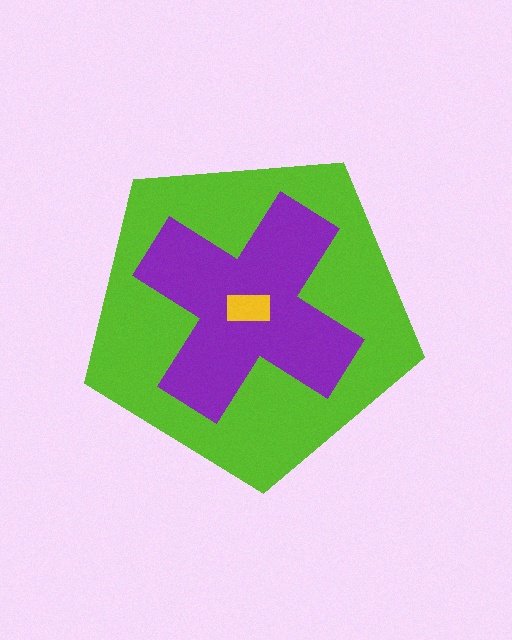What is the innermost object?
The yellow rectangle.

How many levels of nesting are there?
3.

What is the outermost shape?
The lime pentagon.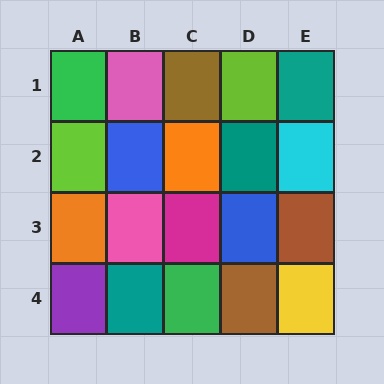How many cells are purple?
1 cell is purple.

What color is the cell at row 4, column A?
Purple.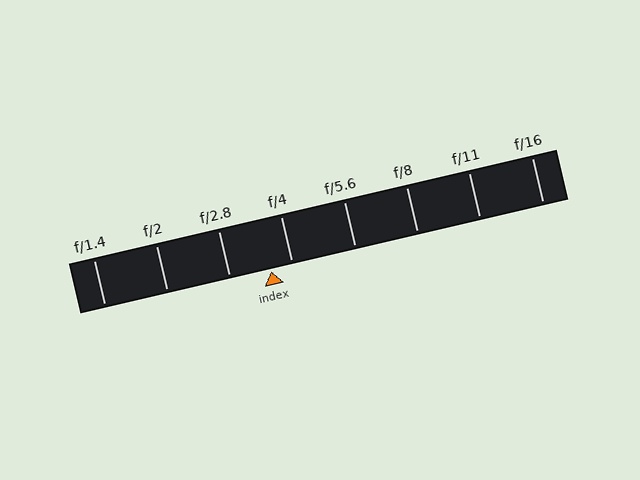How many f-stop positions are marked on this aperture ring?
There are 8 f-stop positions marked.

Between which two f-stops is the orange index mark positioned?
The index mark is between f/2.8 and f/4.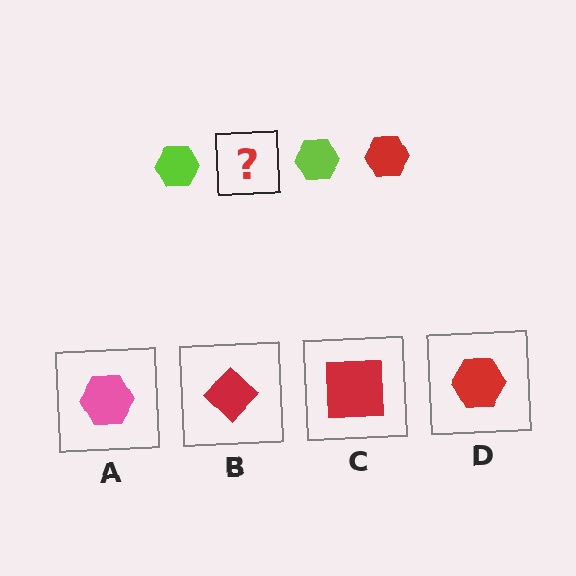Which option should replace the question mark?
Option D.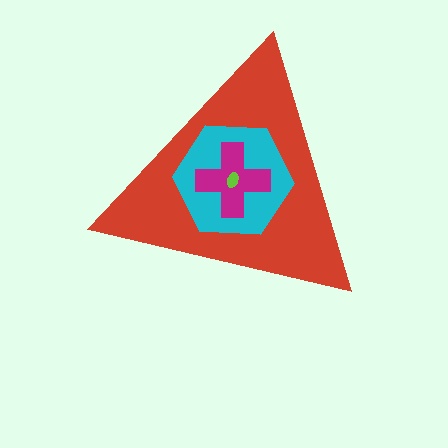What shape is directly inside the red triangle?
The cyan hexagon.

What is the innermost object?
The lime ellipse.